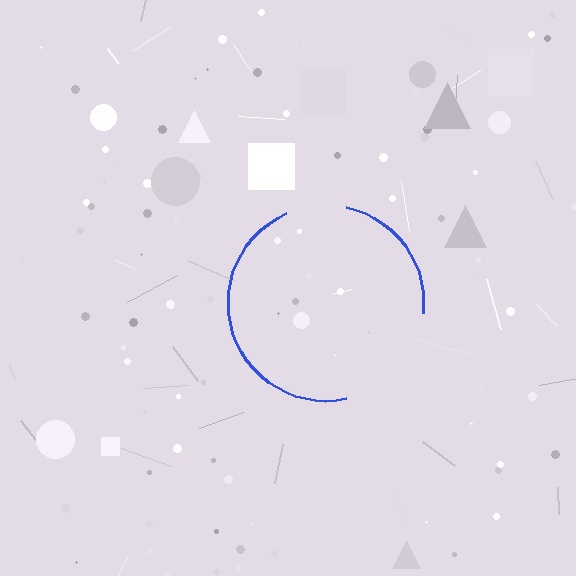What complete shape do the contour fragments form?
The contour fragments form a circle.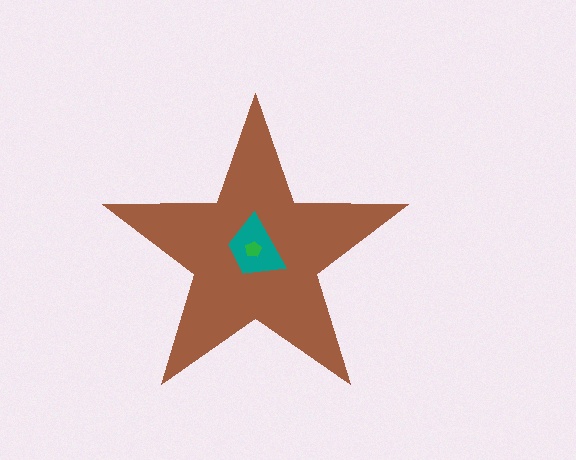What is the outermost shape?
The brown star.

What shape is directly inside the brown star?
The teal trapezoid.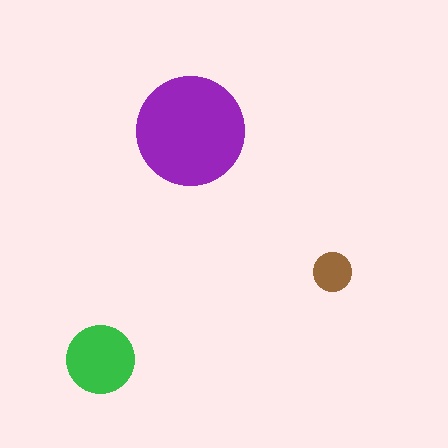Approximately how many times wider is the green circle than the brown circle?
About 2 times wider.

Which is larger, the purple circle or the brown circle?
The purple one.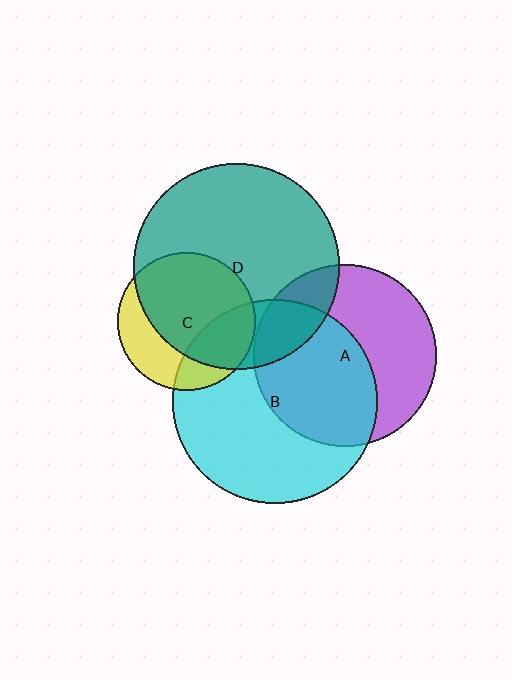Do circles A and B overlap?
Yes.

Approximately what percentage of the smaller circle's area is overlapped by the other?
Approximately 50%.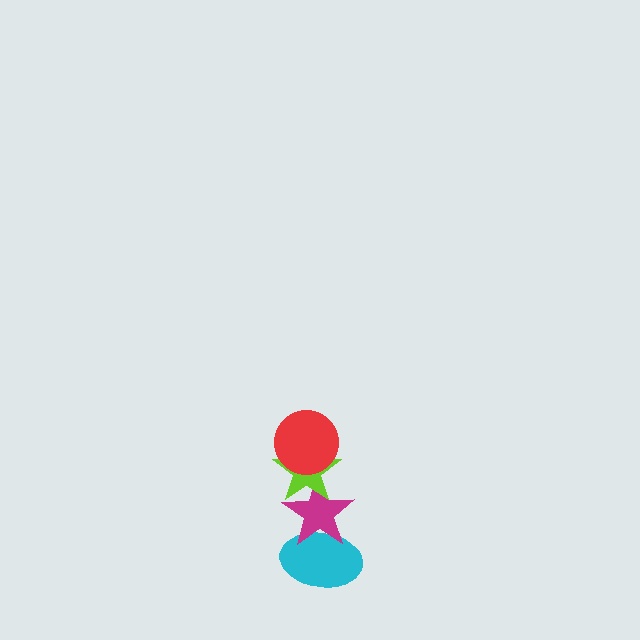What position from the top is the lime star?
The lime star is 2nd from the top.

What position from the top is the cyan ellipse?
The cyan ellipse is 4th from the top.